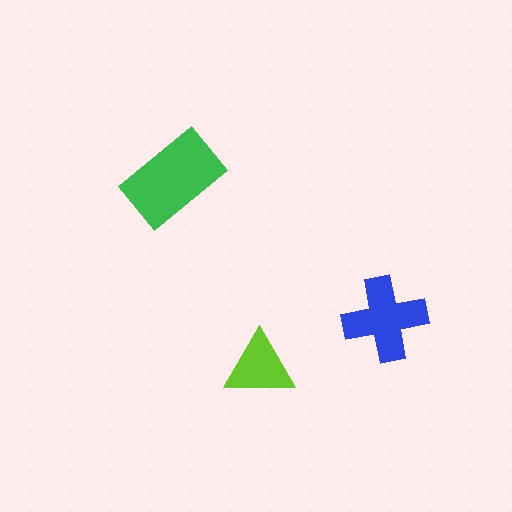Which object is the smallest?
The lime triangle.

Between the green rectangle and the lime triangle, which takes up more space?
The green rectangle.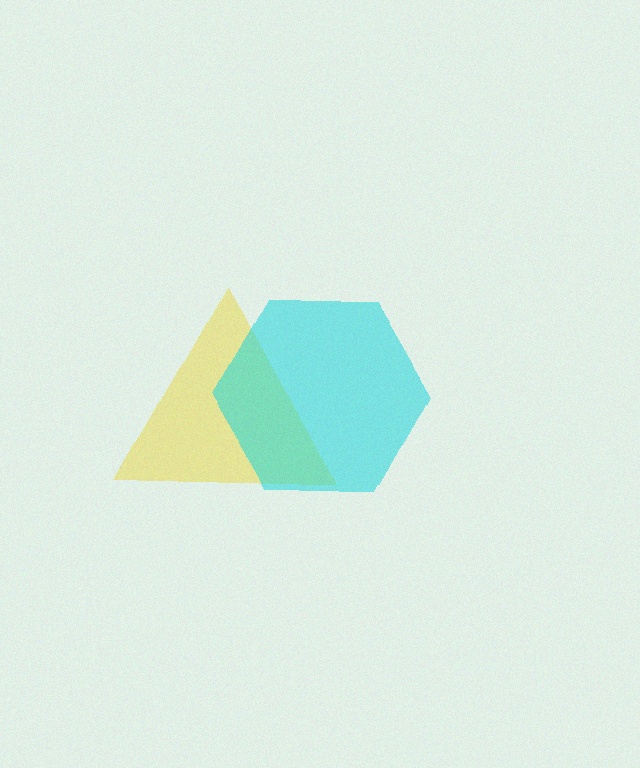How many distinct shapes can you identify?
There are 2 distinct shapes: a yellow triangle, a cyan hexagon.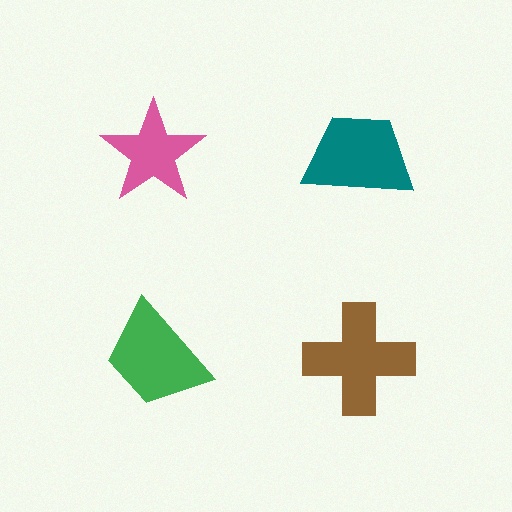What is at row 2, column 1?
A green trapezoid.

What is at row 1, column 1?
A pink star.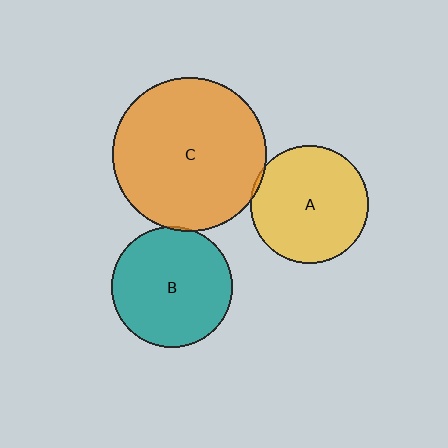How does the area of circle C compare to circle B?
Approximately 1.6 times.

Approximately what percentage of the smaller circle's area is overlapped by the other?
Approximately 5%.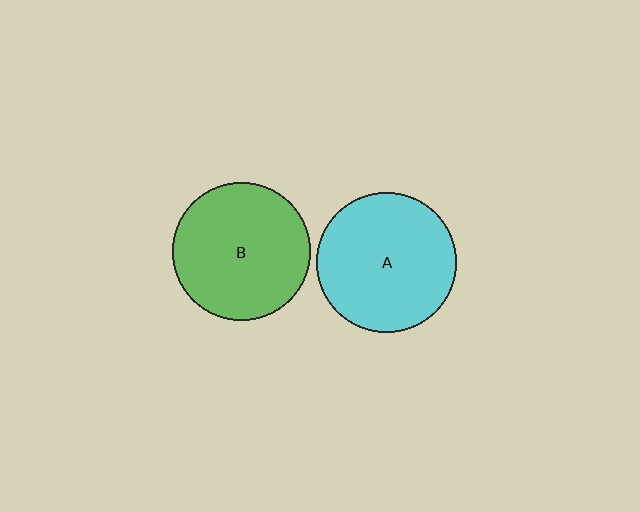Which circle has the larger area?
Circle A (cyan).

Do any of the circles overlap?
No, none of the circles overlap.